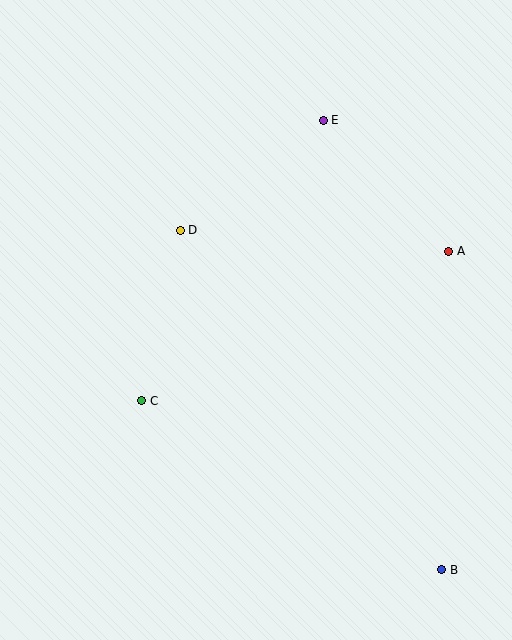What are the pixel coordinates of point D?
Point D is at (180, 230).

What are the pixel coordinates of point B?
Point B is at (442, 570).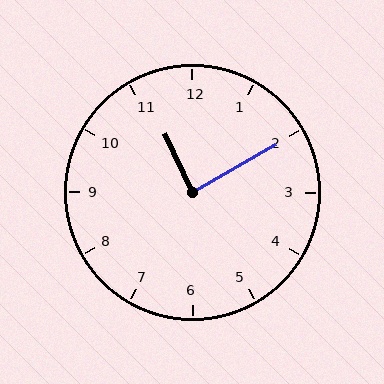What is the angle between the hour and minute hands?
Approximately 85 degrees.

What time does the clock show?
11:10.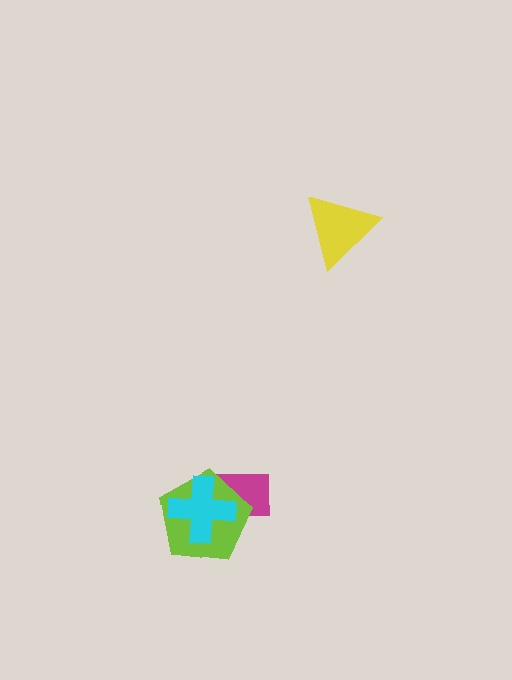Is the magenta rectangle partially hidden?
Yes, it is partially covered by another shape.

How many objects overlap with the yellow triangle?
0 objects overlap with the yellow triangle.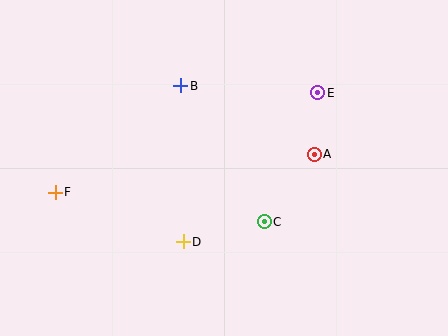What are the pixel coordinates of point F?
Point F is at (55, 192).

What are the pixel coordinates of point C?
Point C is at (264, 222).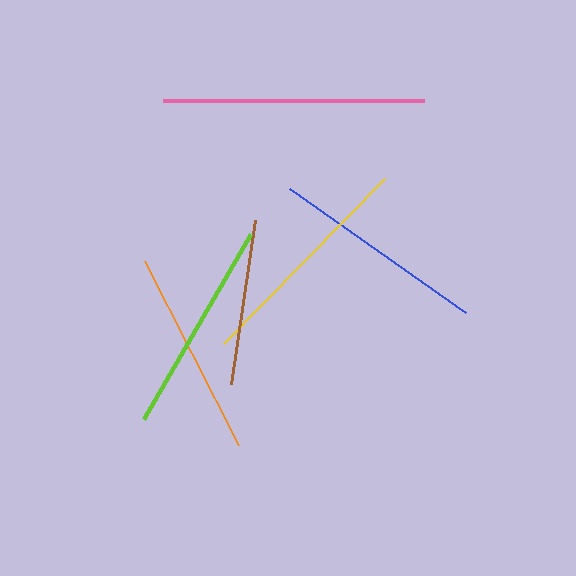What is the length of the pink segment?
The pink segment is approximately 261 pixels long.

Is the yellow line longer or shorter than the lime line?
The yellow line is longer than the lime line.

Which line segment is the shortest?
The brown line is the shortest at approximately 165 pixels.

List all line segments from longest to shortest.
From longest to shortest: pink, yellow, blue, lime, orange, brown.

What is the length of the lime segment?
The lime segment is approximately 213 pixels long.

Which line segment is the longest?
The pink line is the longest at approximately 261 pixels.